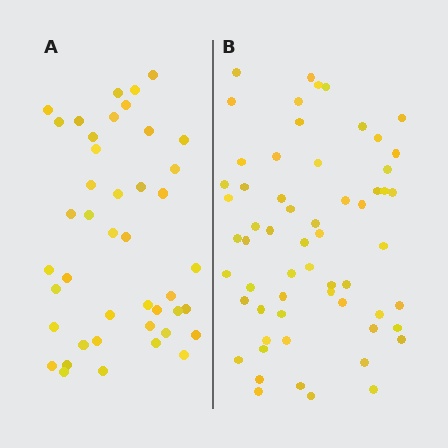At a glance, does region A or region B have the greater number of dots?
Region B (the right region) has more dots.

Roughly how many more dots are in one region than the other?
Region B has approximately 15 more dots than region A.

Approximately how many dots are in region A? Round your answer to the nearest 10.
About 40 dots. (The exact count is 43, which rounds to 40.)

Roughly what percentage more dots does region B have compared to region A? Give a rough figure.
About 40% more.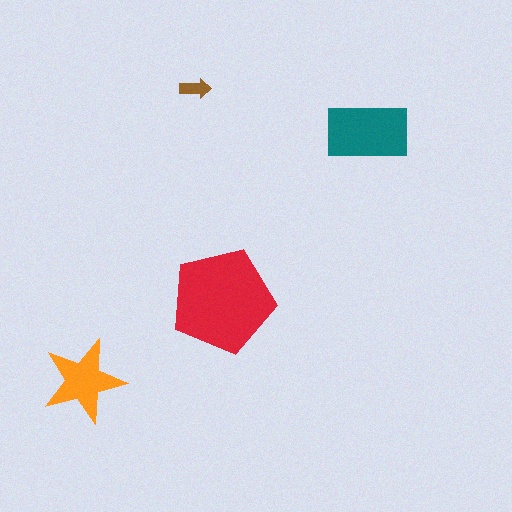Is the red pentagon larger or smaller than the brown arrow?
Larger.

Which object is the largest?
The red pentagon.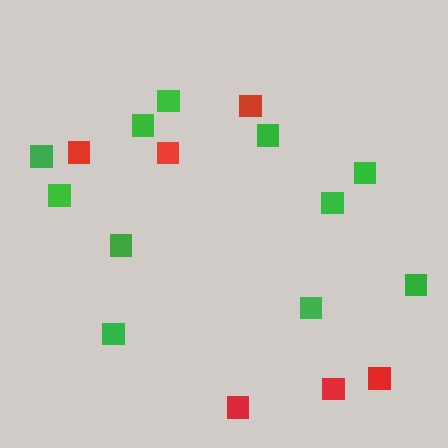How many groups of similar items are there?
There are 2 groups: one group of green squares (11) and one group of red squares (6).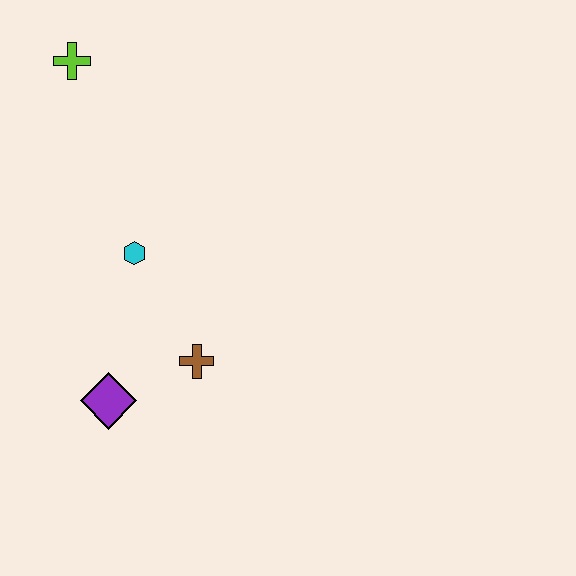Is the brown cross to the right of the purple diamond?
Yes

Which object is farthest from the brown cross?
The lime cross is farthest from the brown cross.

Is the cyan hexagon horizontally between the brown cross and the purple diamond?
Yes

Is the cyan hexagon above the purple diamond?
Yes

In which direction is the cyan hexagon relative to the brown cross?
The cyan hexagon is above the brown cross.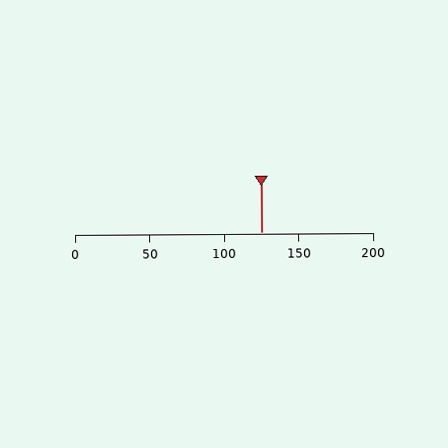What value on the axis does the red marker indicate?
The marker indicates approximately 125.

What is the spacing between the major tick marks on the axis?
The major ticks are spaced 50 apart.